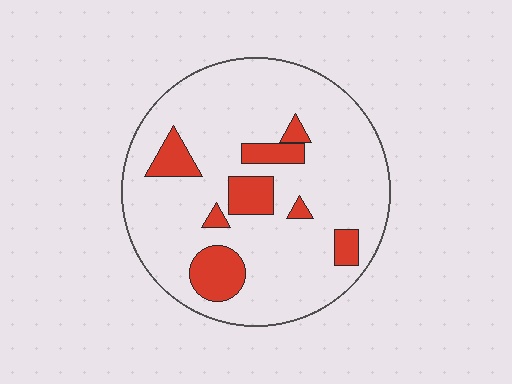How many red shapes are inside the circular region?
8.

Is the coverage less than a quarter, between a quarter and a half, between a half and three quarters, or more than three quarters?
Less than a quarter.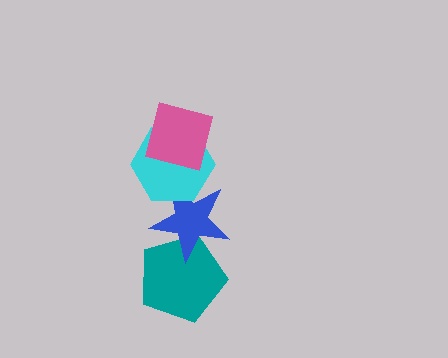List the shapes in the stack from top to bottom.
From top to bottom: the pink square, the cyan hexagon, the blue star, the teal pentagon.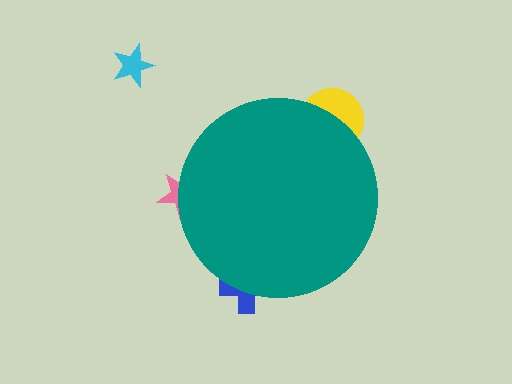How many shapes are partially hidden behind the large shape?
3 shapes are partially hidden.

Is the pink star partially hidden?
Yes, the pink star is partially hidden behind the teal circle.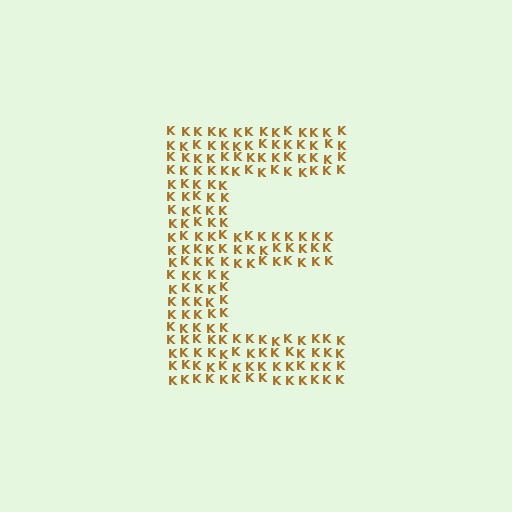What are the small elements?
The small elements are letter K's.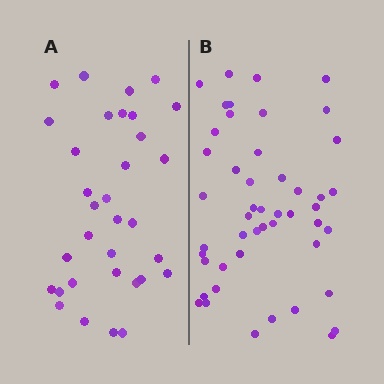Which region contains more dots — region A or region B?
Region B (the right region) has more dots.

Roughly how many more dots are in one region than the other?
Region B has approximately 15 more dots than region A.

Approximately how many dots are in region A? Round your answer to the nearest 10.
About 30 dots. (The exact count is 33, which rounds to 30.)